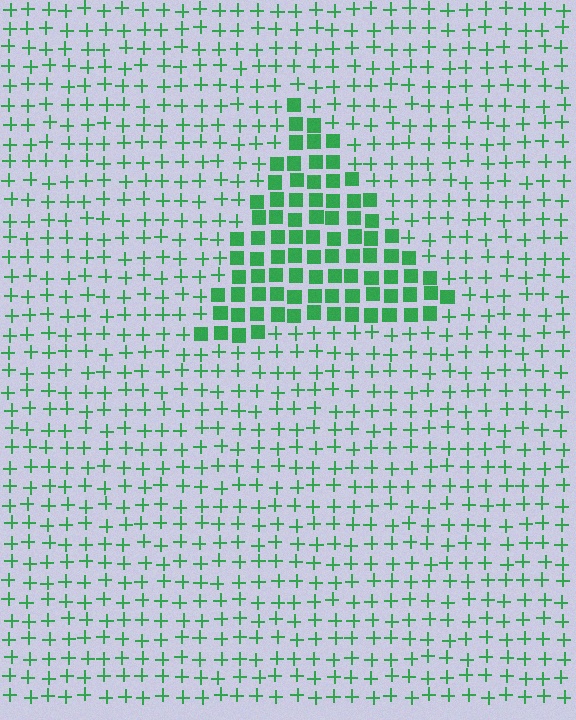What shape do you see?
I see a triangle.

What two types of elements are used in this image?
The image uses squares inside the triangle region and plus signs outside it.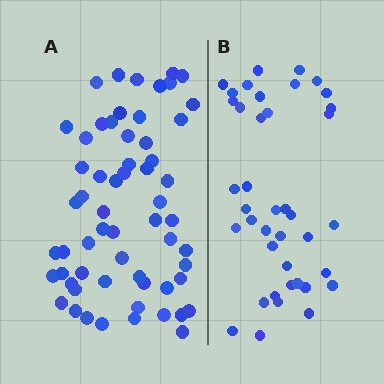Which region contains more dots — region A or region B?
Region A (the left region) has more dots.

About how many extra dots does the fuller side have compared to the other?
Region A has approximately 20 more dots than region B.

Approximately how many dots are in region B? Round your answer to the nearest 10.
About 40 dots.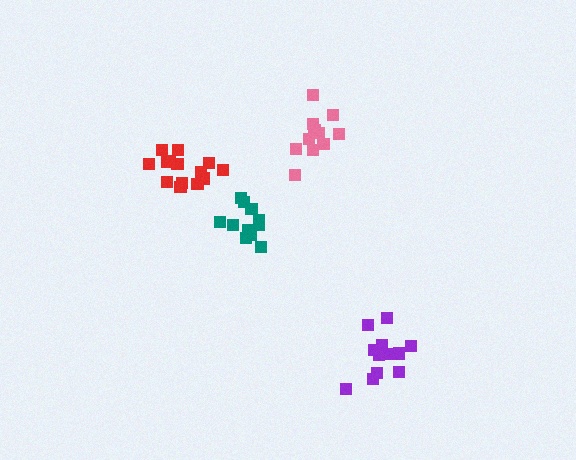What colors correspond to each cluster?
The clusters are colored: pink, red, teal, purple.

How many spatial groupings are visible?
There are 4 spatial groupings.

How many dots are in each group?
Group 1: 11 dots, Group 2: 14 dots, Group 3: 11 dots, Group 4: 12 dots (48 total).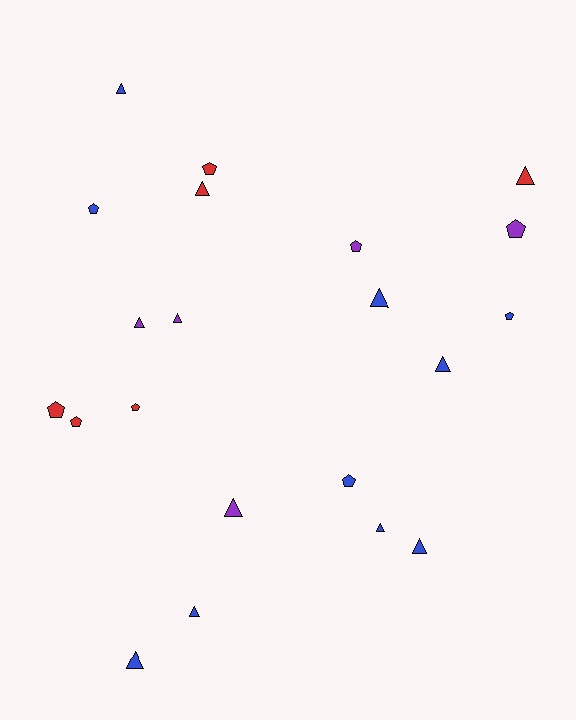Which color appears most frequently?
Blue, with 10 objects.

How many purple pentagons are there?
There are 2 purple pentagons.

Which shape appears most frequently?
Triangle, with 12 objects.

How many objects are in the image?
There are 21 objects.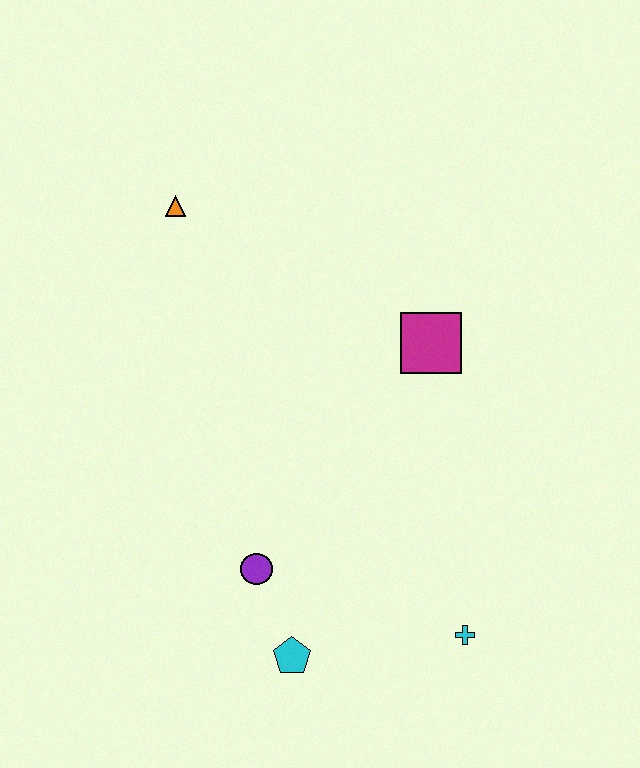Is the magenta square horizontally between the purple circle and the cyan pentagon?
No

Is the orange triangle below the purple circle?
No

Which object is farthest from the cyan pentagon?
The orange triangle is farthest from the cyan pentagon.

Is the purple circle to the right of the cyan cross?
No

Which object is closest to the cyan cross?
The cyan pentagon is closest to the cyan cross.